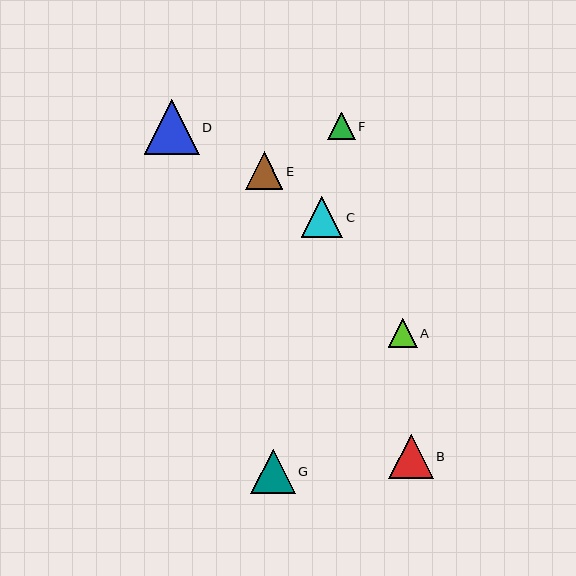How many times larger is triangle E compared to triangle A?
Triangle E is approximately 1.3 times the size of triangle A.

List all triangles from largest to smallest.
From largest to smallest: D, G, B, C, E, A, F.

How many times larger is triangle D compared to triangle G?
Triangle D is approximately 1.2 times the size of triangle G.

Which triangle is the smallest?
Triangle F is the smallest with a size of approximately 28 pixels.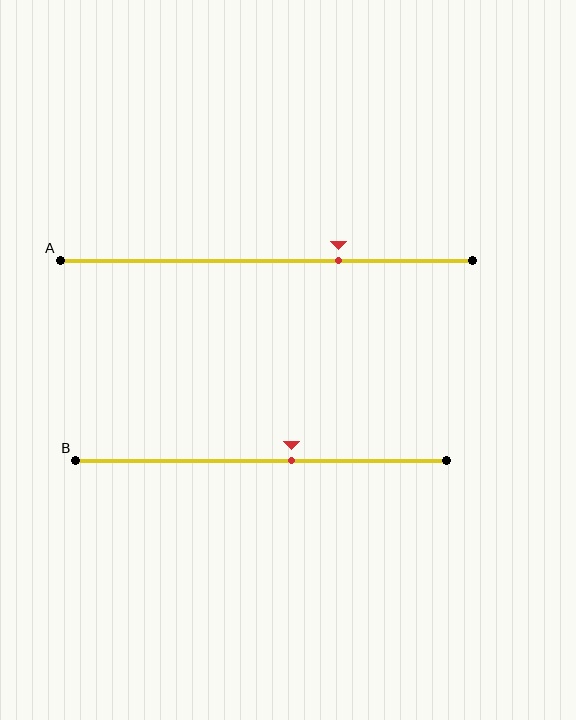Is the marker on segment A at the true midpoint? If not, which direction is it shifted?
No, the marker on segment A is shifted to the right by about 17% of the segment length.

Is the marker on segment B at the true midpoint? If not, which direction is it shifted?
No, the marker on segment B is shifted to the right by about 8% of the segment length.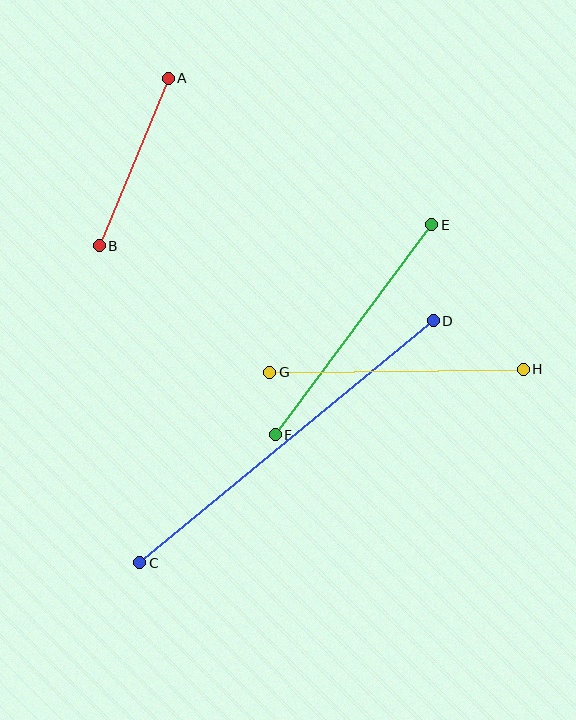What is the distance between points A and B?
The distance is approximately 181 pixels.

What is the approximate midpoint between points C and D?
The midpoint is at approximately (286, 442) pixels.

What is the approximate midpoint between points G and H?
The midpoint is at approximately (396, 371) pixels.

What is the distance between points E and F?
The distance is approximately 262 pixels.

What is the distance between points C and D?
The distance is approximately 380 pixels.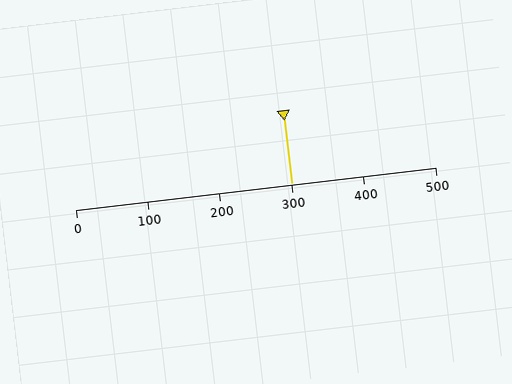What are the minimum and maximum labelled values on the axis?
The axis runs from 0 to 500.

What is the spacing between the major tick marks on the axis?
The major ticks are spaced 100 apart.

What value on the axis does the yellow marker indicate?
The marker indicates approximately 300.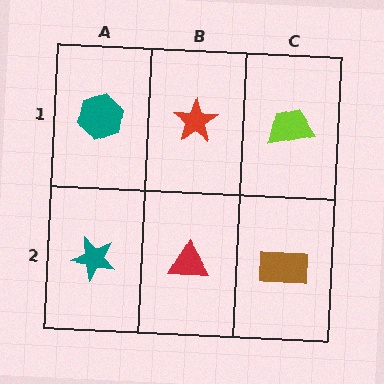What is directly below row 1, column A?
A teal star.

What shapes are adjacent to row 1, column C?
A brown rectangle (row 2, column C), a red star (row 1, column B).